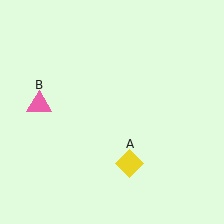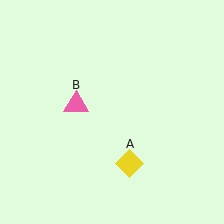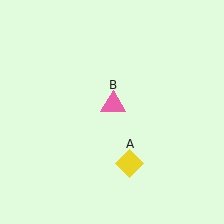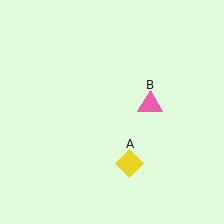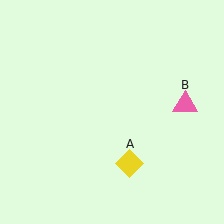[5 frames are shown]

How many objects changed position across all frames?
1 object changed position: pink triangle (object B).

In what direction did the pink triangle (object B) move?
The pink triangle (object B) moved right.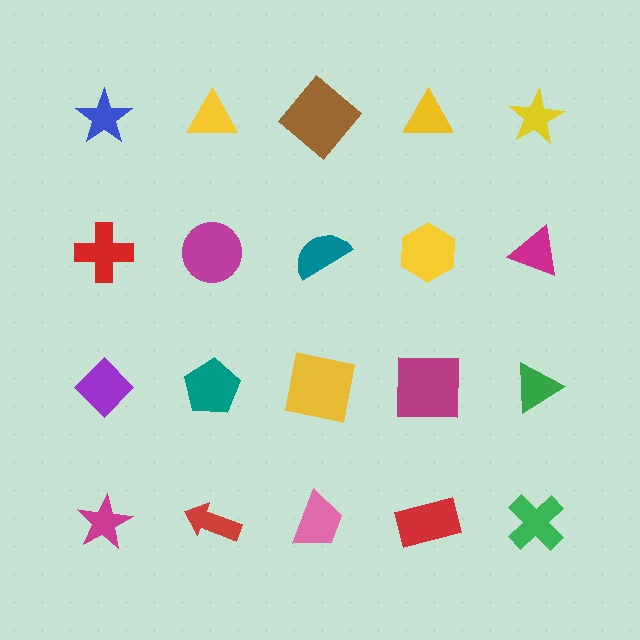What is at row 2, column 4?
A yellow hexagon.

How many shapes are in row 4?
5 shapes.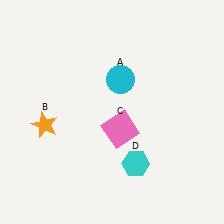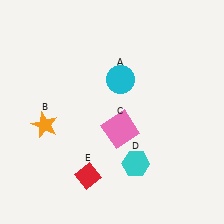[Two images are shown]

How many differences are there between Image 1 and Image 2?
There is 1 difference between the two images.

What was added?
A red diamond (E) was added in Image 2.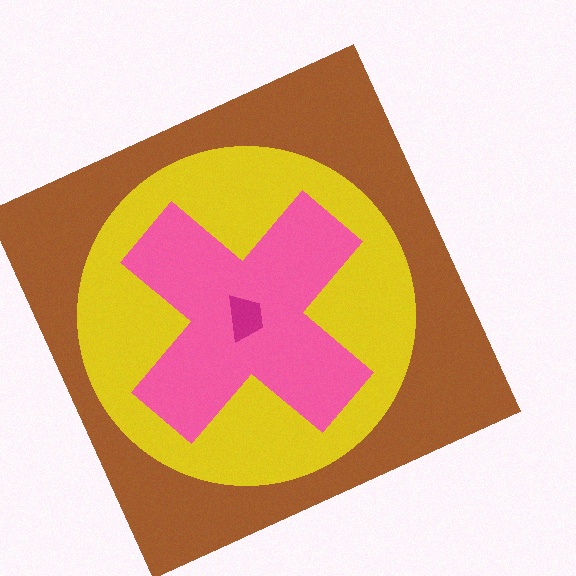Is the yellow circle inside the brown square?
Yes.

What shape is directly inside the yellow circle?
The pink cross.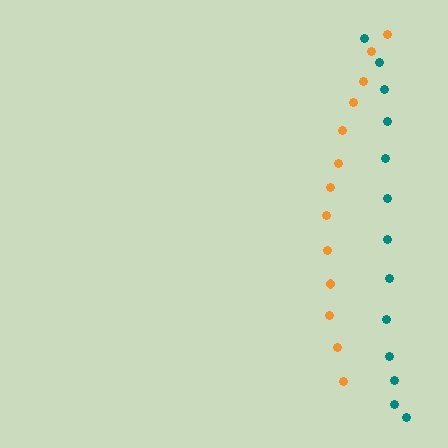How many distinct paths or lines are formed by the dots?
There are 2 distinct paths.